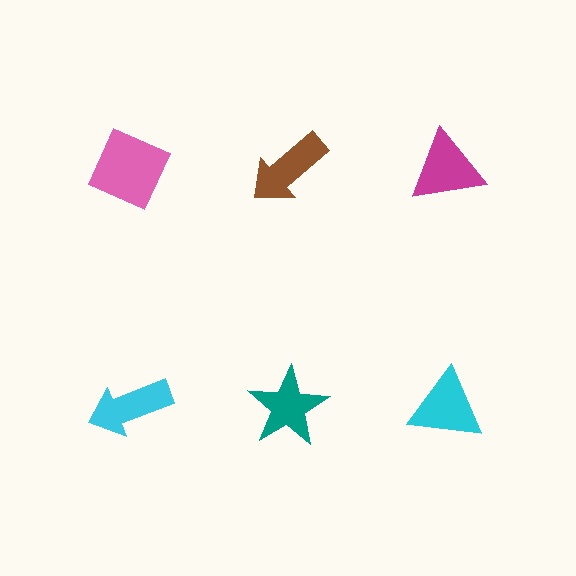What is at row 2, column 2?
A teal star.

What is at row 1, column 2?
A brown arrow.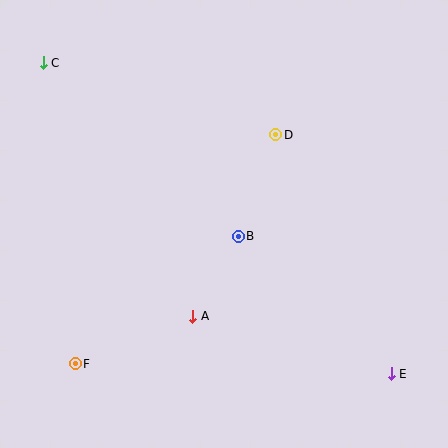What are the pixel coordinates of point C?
Point C is at (43, 63).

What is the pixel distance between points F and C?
The distance between F and C is 303 pixels.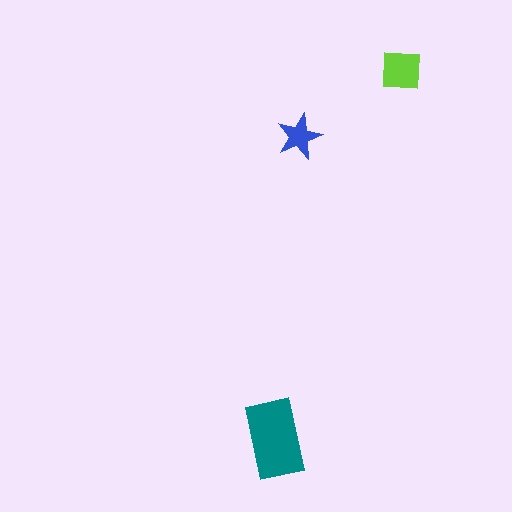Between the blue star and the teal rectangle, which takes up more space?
The teal rectangle.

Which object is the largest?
The teal rectangle.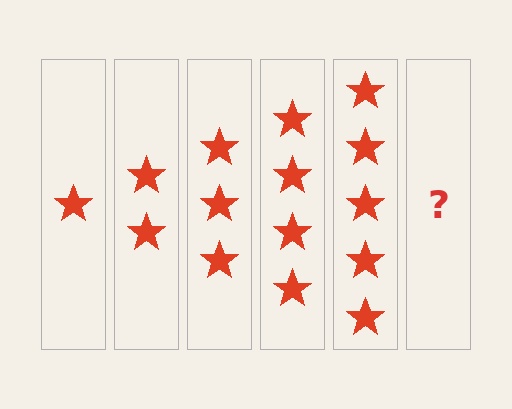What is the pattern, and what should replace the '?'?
The pattern is that each step adds one more star. The '?' should be 6 stars.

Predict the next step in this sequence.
The next step is 6 stars.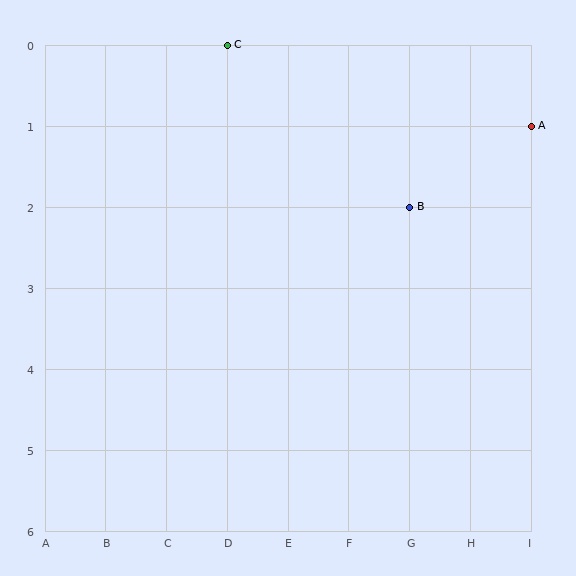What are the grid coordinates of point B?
Point B is at grid coordinates (G, 2).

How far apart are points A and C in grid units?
Points A and C are 5 columns and 1 row apart (about 5.1 grid units diagonally).